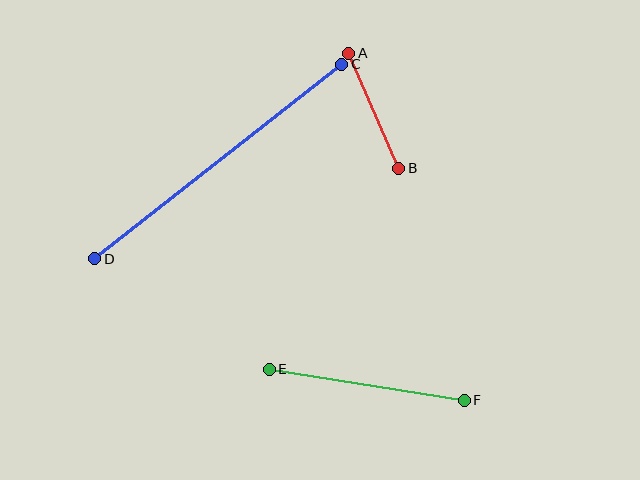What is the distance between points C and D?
The distance is approximately 314 pixels.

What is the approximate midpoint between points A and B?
The midpoint is at approximately (374, 111) pixels.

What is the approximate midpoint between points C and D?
The midpoint is at approximately (218, 162) pixels.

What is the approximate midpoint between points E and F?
The midpoint is at approximately (367, 385) pixels.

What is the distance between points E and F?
The distance is approximately 197 pixels.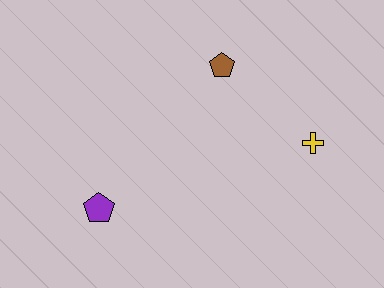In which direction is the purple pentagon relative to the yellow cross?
The purple pentagon is to the left of the yellow cross.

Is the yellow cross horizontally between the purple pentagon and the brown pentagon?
No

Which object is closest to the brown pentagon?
The yellow cross is closest to the brown pentagon.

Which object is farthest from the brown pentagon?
The purple pentagon is farthest from the brown pentagon.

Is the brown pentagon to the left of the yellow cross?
Yes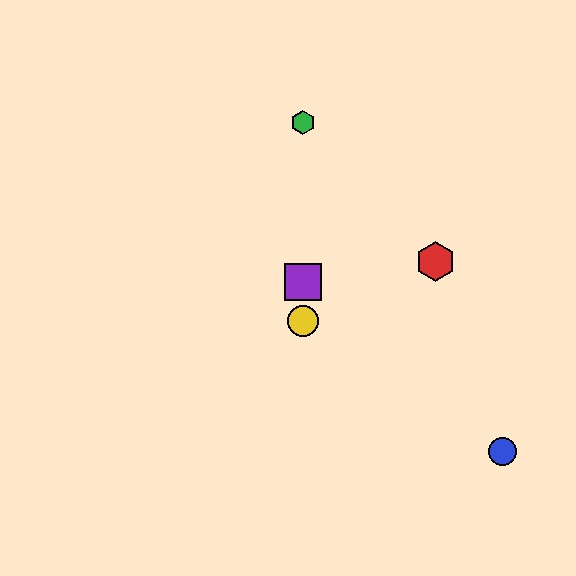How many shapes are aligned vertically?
3 shapes (the green hexagon, the yellow circle, the purple square) are aligned vertically.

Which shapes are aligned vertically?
The green hexagon, the yellow circle, the purple square are aligned vertically.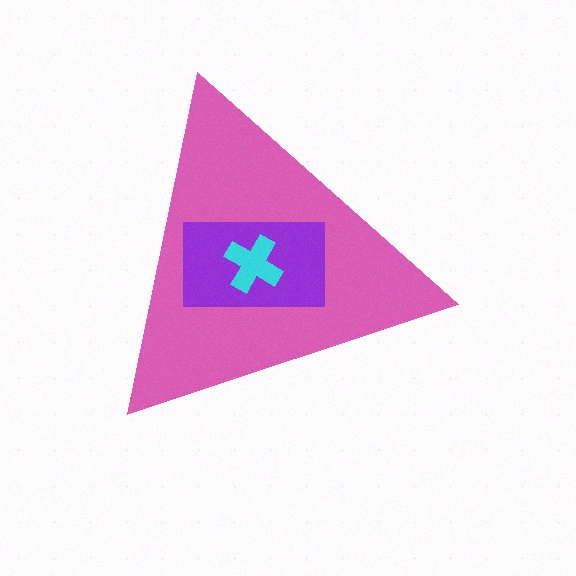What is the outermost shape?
The pink triangle.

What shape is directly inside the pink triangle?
The purple rectangle.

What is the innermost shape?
The cyan cross.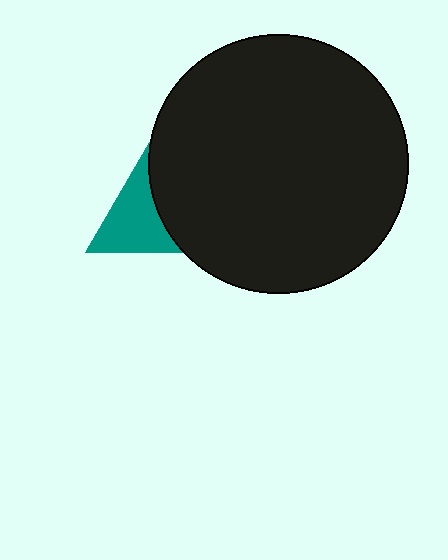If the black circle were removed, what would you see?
You would see the complete teal triangle.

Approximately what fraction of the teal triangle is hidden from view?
Roughly 45% of the teal triangle is hidden behind the black circle.